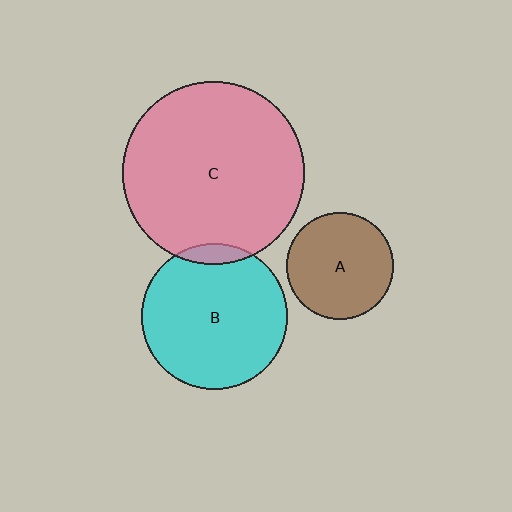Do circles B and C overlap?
Yes.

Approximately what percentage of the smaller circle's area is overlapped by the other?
Approximately 5%.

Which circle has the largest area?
Circle C (pink).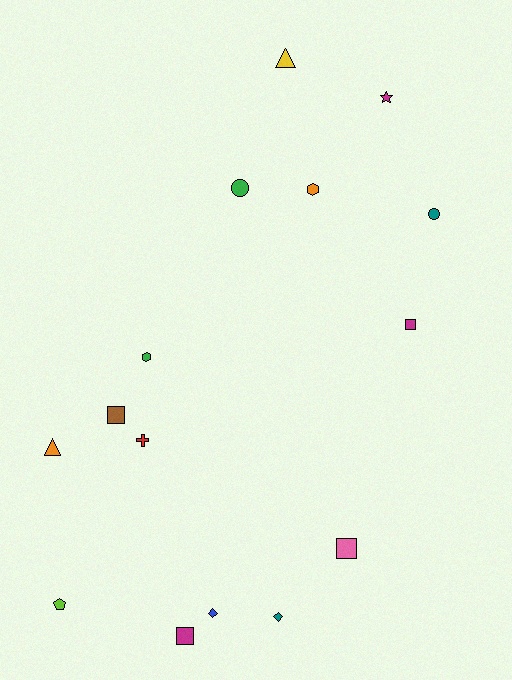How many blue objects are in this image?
There is 1 blue object.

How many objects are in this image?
There are 15 objects.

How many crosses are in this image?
There is 1 cross.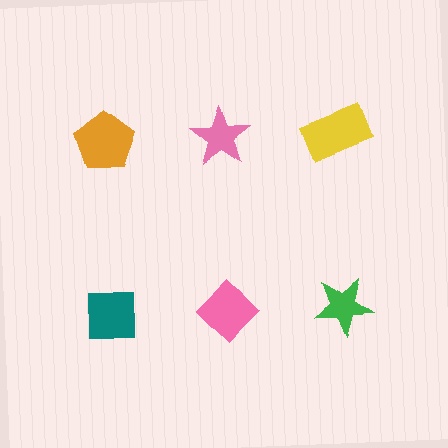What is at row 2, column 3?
A green star.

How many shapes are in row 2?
3 shapes.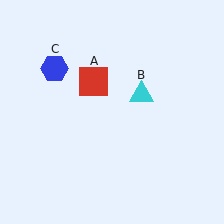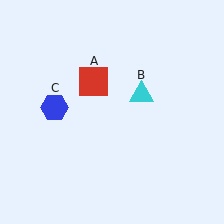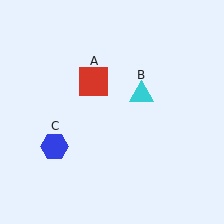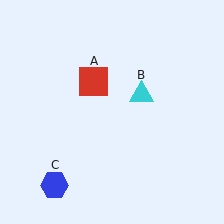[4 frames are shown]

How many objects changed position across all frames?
1 object changed position: blue hexagon (object C).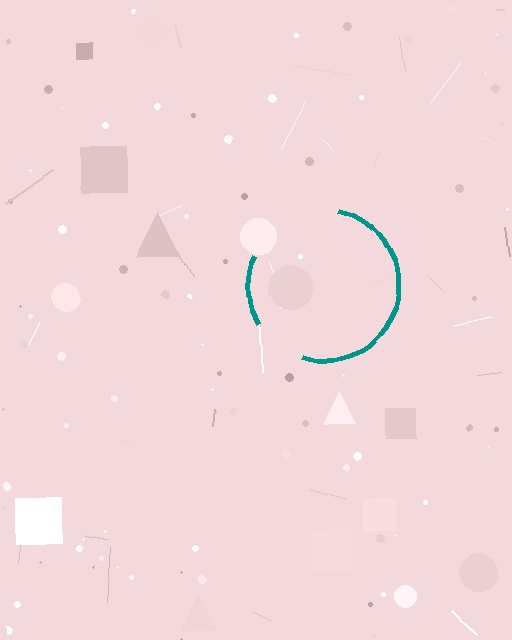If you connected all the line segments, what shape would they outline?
They would outline a circle.